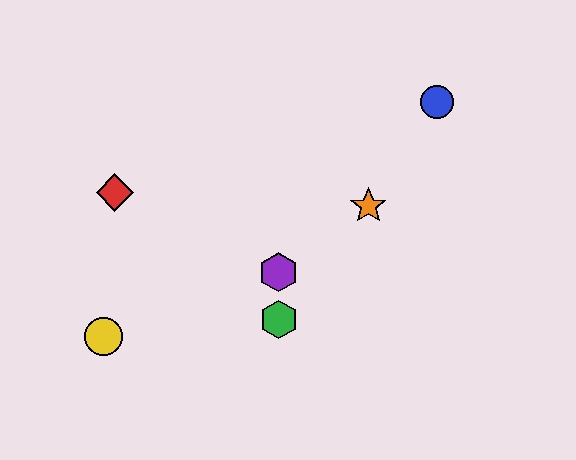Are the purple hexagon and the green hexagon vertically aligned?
Yes, both are at x≈279.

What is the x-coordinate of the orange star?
The orange star is at x≈368.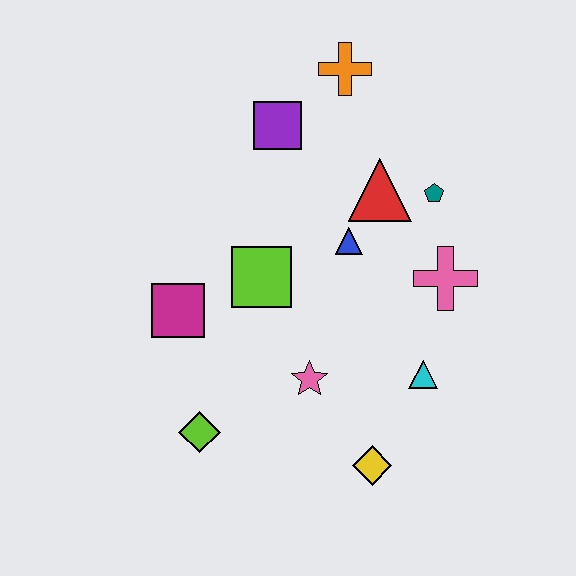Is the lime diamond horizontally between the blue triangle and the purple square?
No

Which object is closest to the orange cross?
The purple square is closest to the orange cross.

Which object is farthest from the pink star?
The orange cross is farthest from the pink star.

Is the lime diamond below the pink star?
Yes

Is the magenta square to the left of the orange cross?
Yes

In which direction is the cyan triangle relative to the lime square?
The cyan triangle is to the right of the lime square.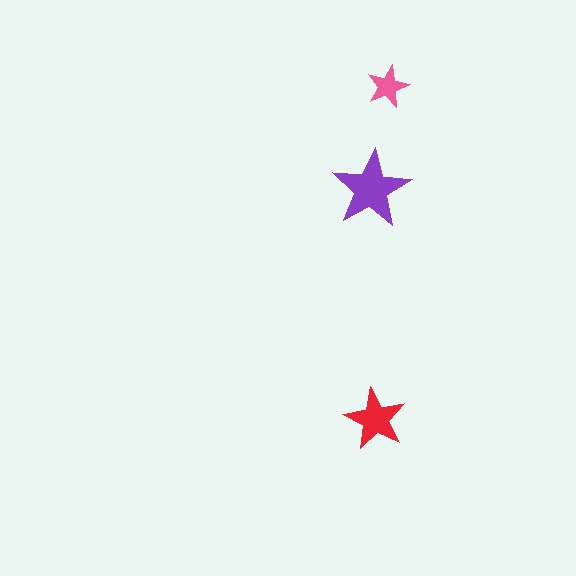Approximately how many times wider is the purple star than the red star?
About 1.5 times wider.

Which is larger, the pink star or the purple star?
The purple one.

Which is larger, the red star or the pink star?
The red one.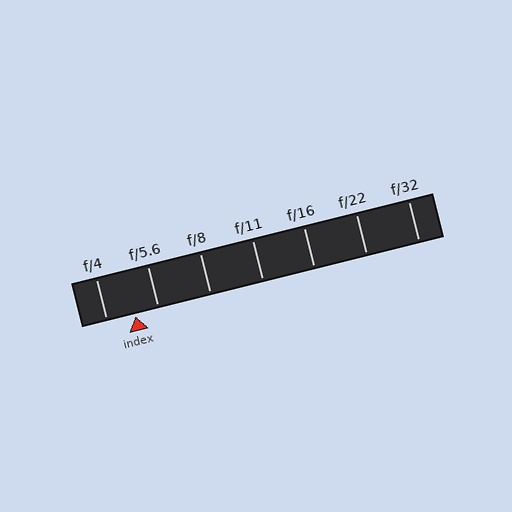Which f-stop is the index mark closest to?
The index mark is closest to f/5.6.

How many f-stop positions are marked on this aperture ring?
There are 7 f-stop positions marked.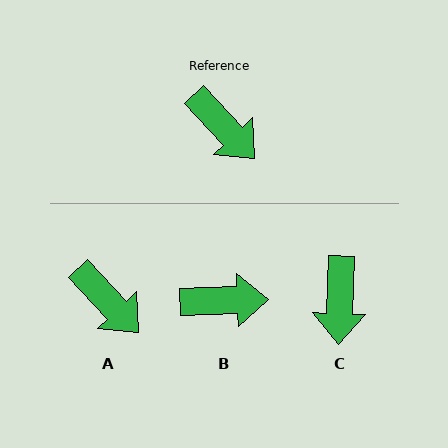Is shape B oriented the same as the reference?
No, it is off by about 48 degrees.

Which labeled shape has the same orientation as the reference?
A.